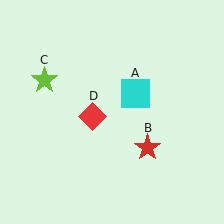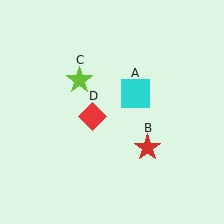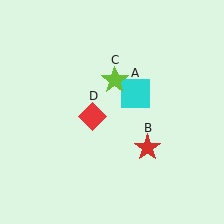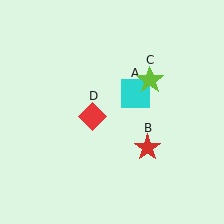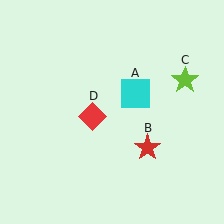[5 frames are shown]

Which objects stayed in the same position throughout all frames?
Cyan square (object A) and red star (object B) and red diamond (object D) remained stationary.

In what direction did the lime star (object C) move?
The lime star (object C) moved right.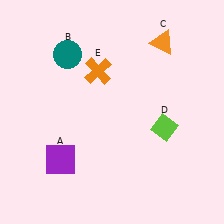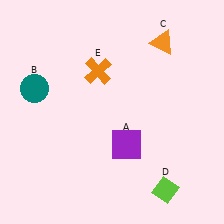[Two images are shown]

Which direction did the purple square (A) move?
The purple square (A) moved right.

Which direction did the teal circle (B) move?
The teal circle (B) moved left.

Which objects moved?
The objects that moved are: the purple square (A), the teal circle (B), the lime diamond (D).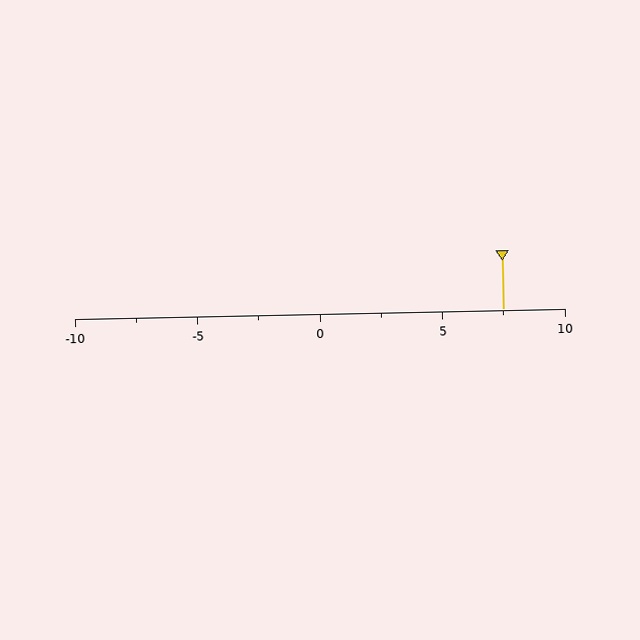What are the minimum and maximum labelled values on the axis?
The axis runs from -10 to 10.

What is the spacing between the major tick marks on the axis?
The major ticks are spaced 5 apart.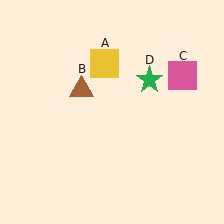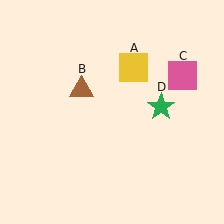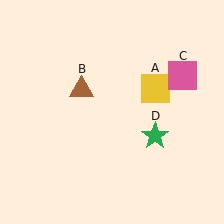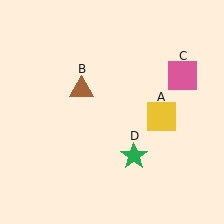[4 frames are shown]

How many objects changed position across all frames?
2 objects changed position: yellow square (object A), green star (object D).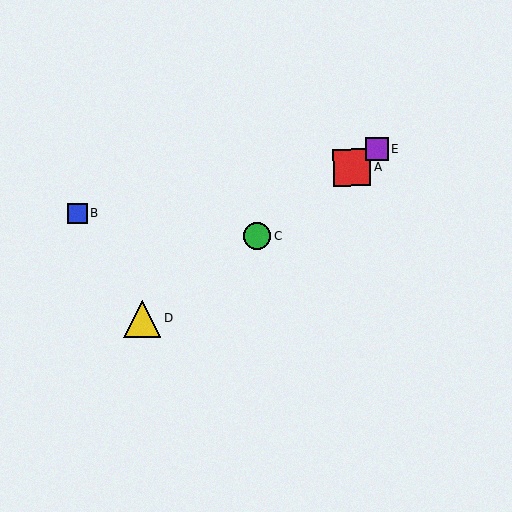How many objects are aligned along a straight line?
4 objects (A, C, D, E) are aligned along a straight line.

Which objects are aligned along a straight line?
Objects A, C, D, E are aligned along a straight line.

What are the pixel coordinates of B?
Object B is at (77, 213).